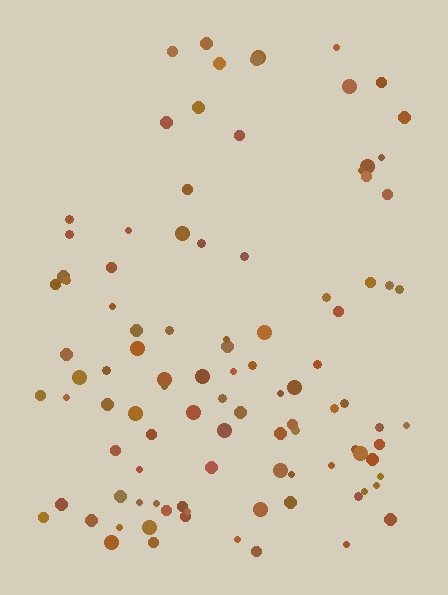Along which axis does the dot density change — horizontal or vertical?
Vertical.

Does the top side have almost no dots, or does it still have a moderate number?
Still a moderate number, just noticeably fewer than the bottom.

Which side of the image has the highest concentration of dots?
The bottom.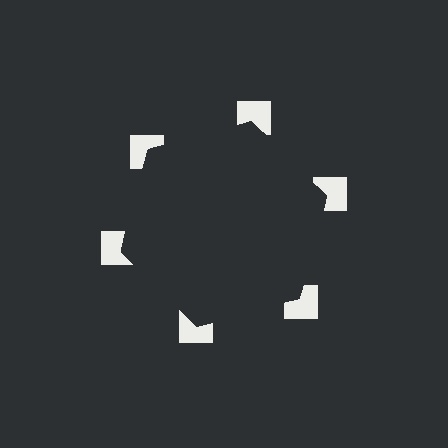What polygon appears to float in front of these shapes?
An illusory hexagon — its edges are inferred from the aligned wedge cuts in the notched squares, not physically drawn.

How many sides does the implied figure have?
6 sides.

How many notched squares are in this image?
There are 6 — one at each vertex of the illusory hexagon.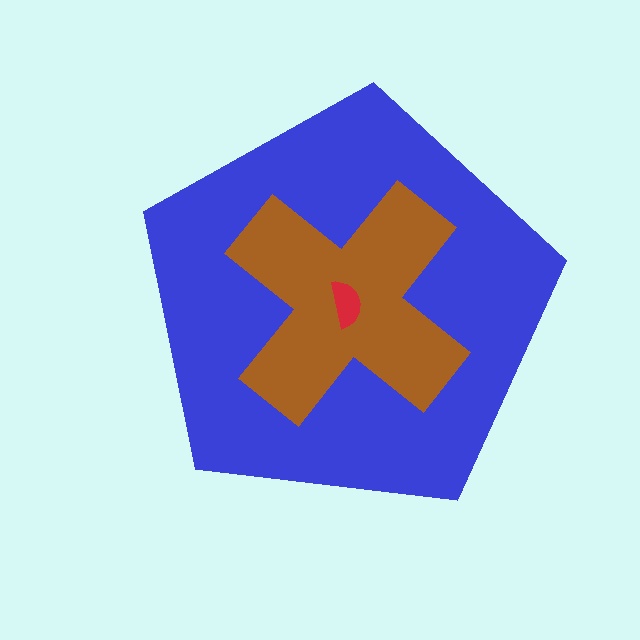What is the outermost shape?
The blue pentagon.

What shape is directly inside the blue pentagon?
The brown cross.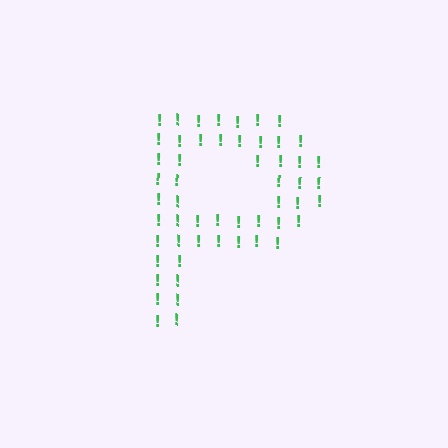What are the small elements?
The small elements are exclamation marks.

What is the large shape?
The large shape is the letter P.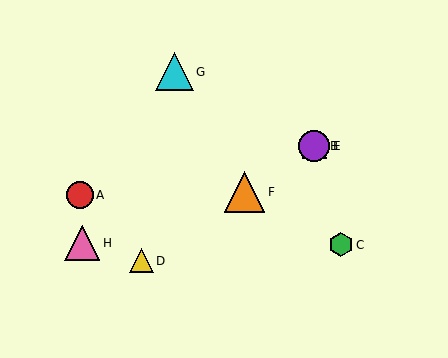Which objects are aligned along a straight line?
Objects B, D, E, F are aligned along a straight line.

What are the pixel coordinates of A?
Object A is at (80, 195).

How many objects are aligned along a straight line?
4 objects (B, D, E, F) are aligned along a straight line.